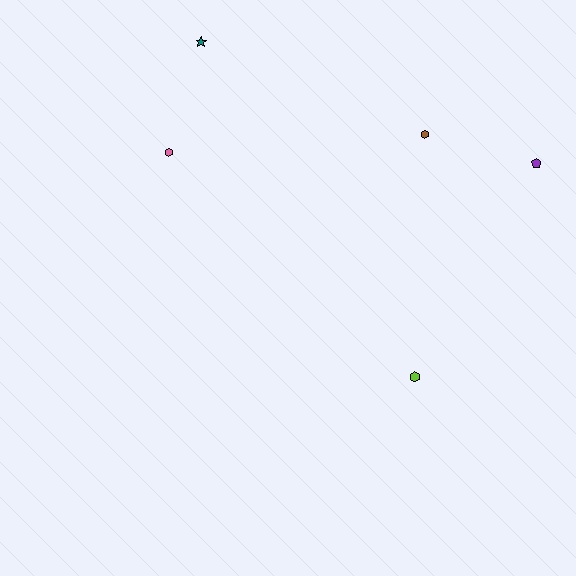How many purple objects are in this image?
There is 1 purple object.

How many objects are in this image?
There are 5 objects.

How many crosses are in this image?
There are no crosses.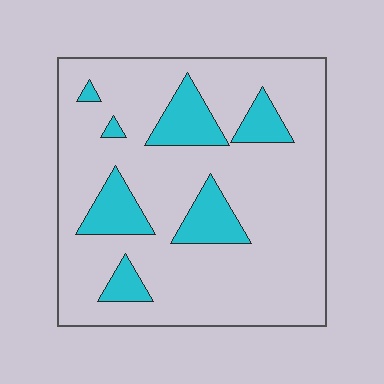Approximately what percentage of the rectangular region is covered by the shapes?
Approximately 20%.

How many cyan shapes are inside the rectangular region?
7.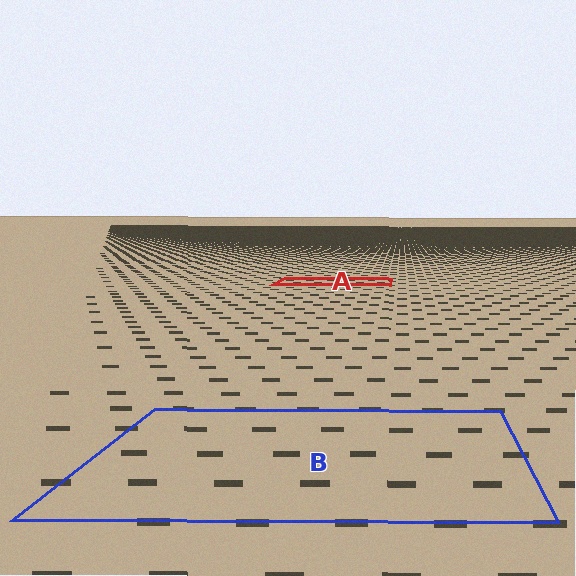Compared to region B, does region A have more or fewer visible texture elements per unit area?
Region A has more texture elements per unit area — they are packed more densely because it is farther away.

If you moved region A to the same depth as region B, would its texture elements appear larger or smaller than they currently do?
They would appear larger. At a closer depth, the same texture elements are projected at a bigger on-screen size.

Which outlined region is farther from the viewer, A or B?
Region A is farther from the viewer — the texture elements inside it appear smaller and more densely packed.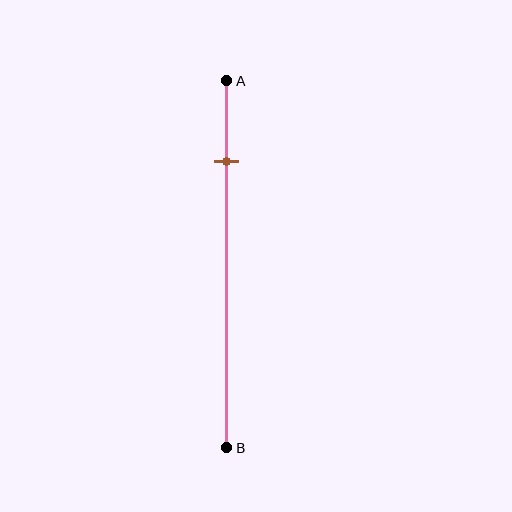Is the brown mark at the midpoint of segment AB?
No, the mark is at about 20% from A, not at the 50% midpoint.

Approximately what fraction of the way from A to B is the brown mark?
The brown mark is approximately 20% of the way from A to B.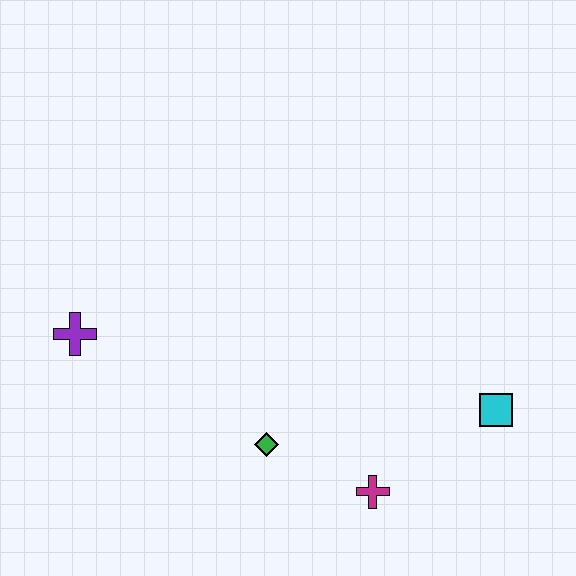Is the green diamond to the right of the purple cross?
Yes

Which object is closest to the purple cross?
The green diamond is closest to the purple cross.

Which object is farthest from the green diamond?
The cyan square is farthest from the green diamond.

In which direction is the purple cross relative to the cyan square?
The purple cross is to the left of the cyan square.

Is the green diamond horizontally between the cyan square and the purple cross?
Yes